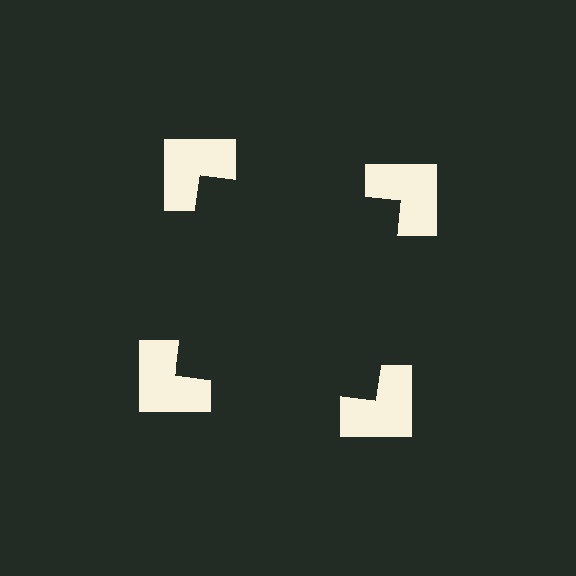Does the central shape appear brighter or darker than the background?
It typically appears slightly darker than the background, even though no actual brightness change is drawn.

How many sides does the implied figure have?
4 sides.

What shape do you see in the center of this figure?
An illusory square — its edges are inferred from the aligned wedge cuts in the notched squares, not physically drawn.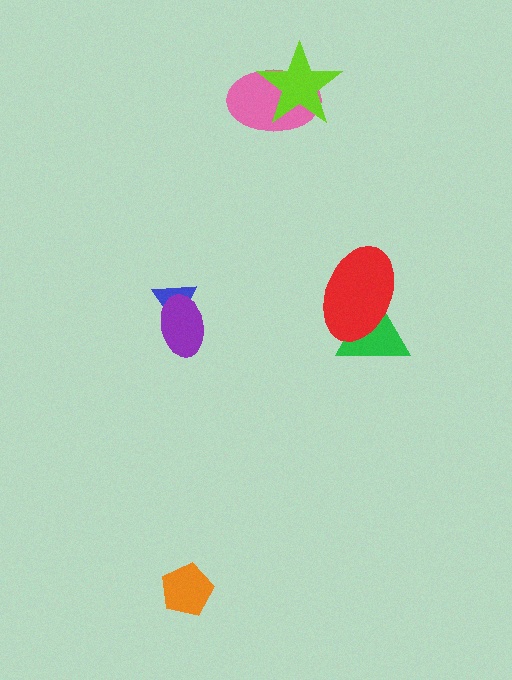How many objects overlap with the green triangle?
1 object overlaps with the green triangle.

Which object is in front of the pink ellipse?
The lime star is in front of the pink ellipse.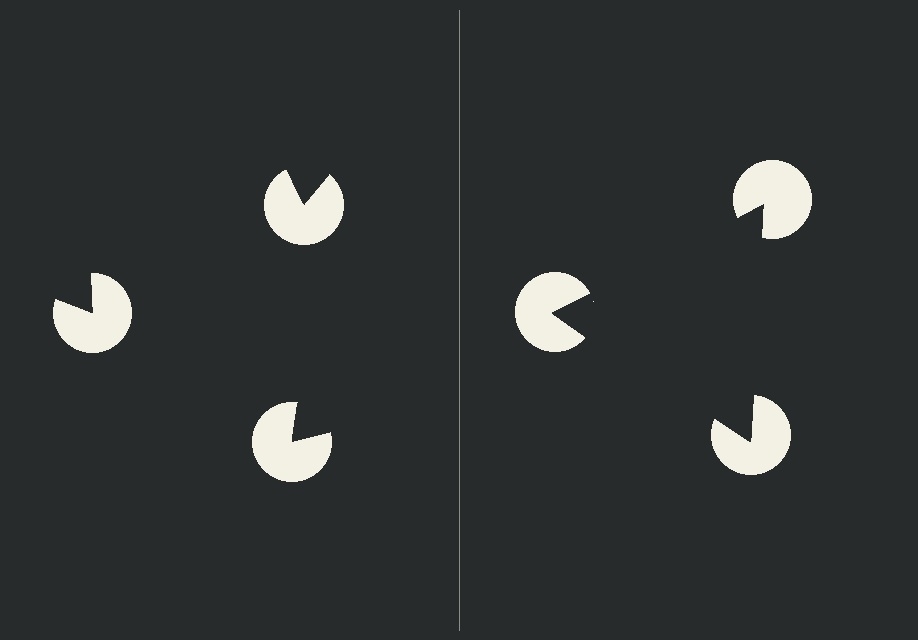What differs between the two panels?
The pac-man discs are positioned identically on both sides; only the wedge orientations differ. On the right they align to a triangle; on the left they are misaligned.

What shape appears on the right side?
An illusory triangle.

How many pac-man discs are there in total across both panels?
6 — 3 on each side.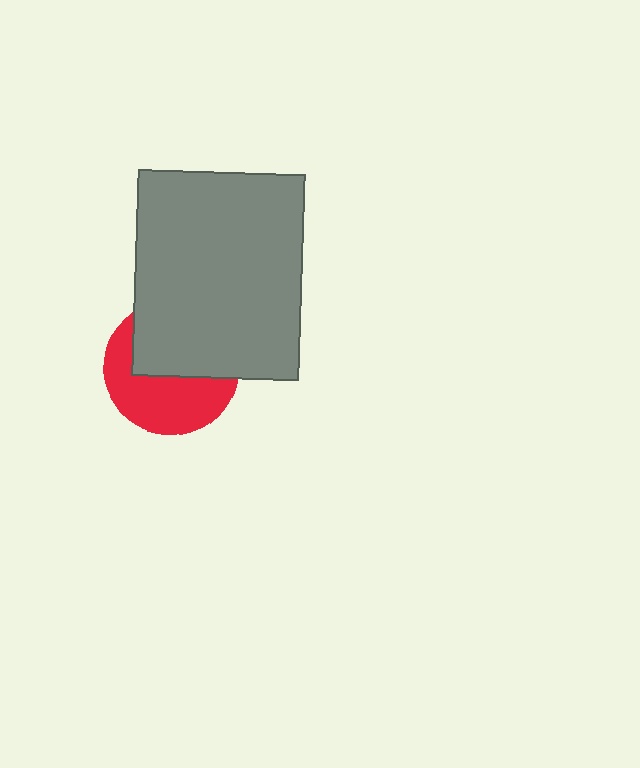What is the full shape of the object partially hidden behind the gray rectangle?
The partially hidden object is a red circle.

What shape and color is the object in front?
The object in front is a gray rectangle.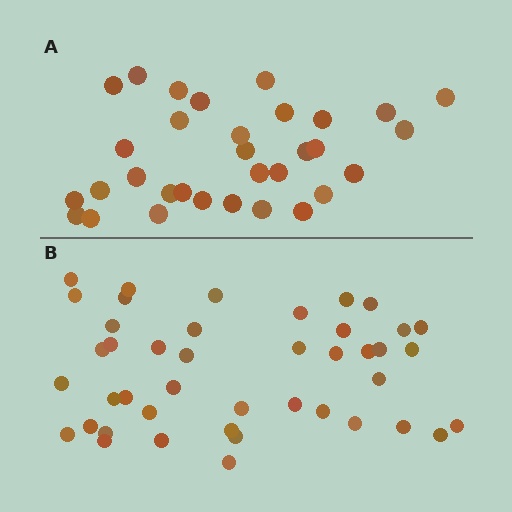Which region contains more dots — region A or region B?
Region B (the bottom region) has more dots.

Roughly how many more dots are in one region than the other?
Region B has roughly 12 or so more dots than region A.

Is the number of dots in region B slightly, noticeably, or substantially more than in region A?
Region B has noticeably more, but not dramatically so. The ratio is roughly 1.3 to 1.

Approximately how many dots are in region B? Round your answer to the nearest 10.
About 40 dots. (The exact count is 43, which rounds to 40.)